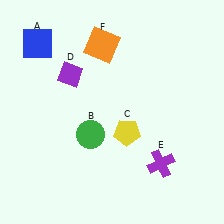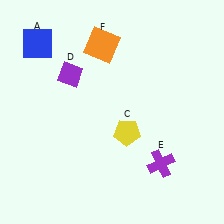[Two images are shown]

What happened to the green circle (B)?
The green circle (B) was removed in Image 2. It was in the bottom-left area of Image 1.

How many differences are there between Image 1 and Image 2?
There is 1 difference between the two images.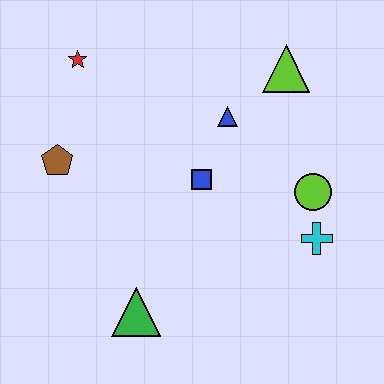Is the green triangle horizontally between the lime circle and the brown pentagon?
Yes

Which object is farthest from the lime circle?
The red star is farthest from the lime circle.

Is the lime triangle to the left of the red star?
No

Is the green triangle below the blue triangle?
Yes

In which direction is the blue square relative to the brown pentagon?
The blue square is to the right of the brown pentagon.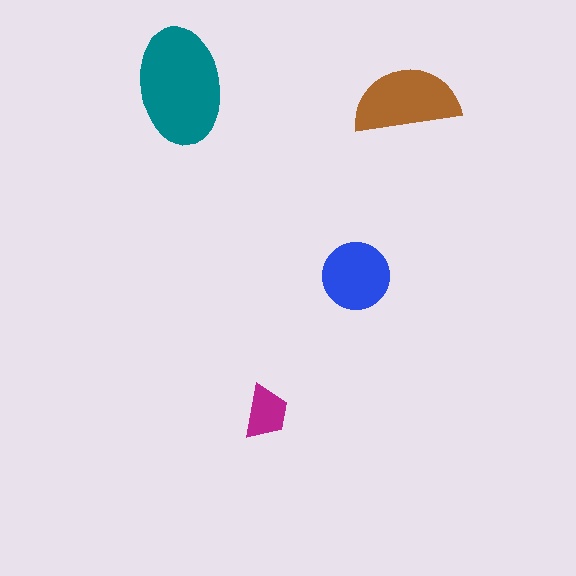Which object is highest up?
The teal ellipse is topmost.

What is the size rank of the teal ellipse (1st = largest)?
1st.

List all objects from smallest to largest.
The magenta trapezoid, the blue circle, the brown semicircle, the teal ellipse.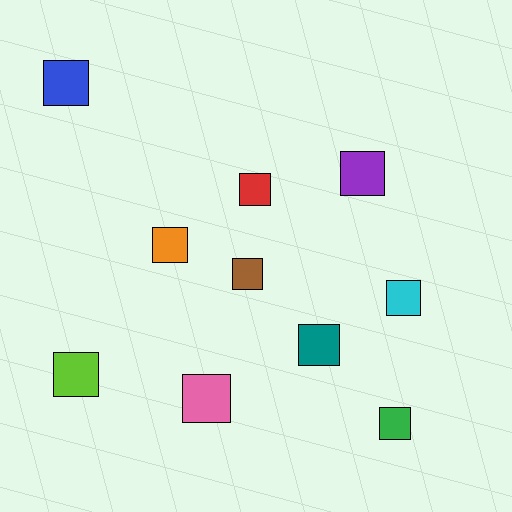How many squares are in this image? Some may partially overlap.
There are 10 squares.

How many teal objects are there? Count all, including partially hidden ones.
There is 1 teal object.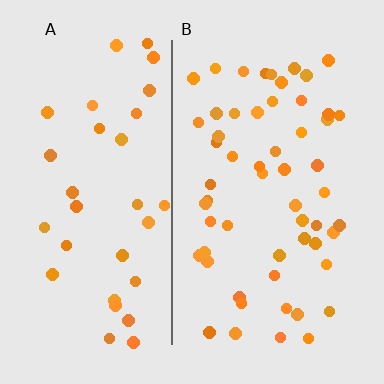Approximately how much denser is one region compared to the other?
Approximately 1.7× — region B over region A.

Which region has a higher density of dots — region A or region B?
B (the right).